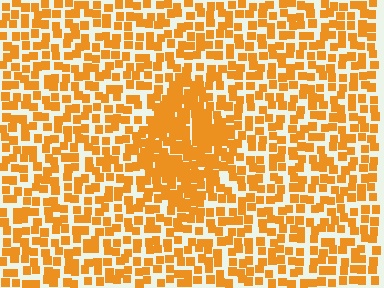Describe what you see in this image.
The image contains small orange elements arranged at two different densities. A diamond-shaped region is visible where the elements are more densely packed than the surrounding area.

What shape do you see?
I see a diamond.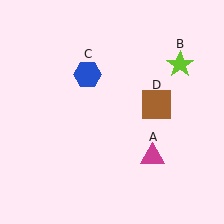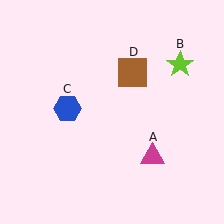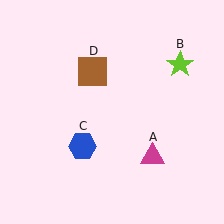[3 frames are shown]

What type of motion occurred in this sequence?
The blue hexagon (object C), brown square (object D) rotated counterclockwise around the center of the scene.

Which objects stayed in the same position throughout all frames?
Magenta triangle (object A) and lime star (object B) remained stationary.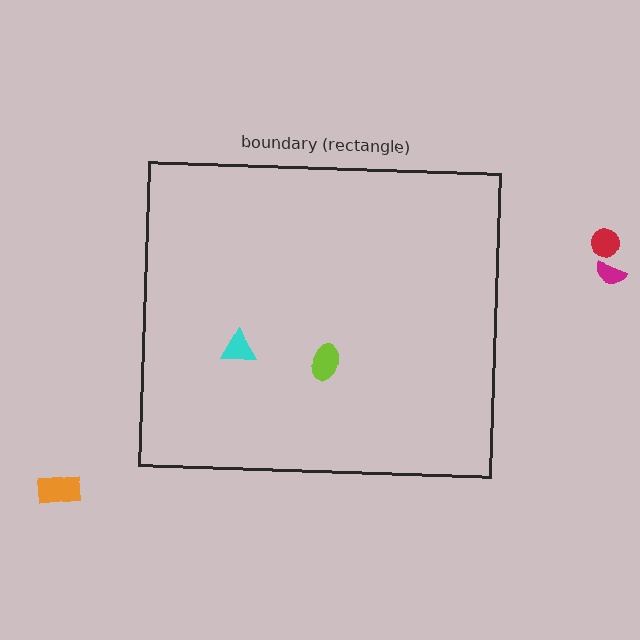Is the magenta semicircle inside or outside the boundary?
Outside.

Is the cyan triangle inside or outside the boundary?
Inside.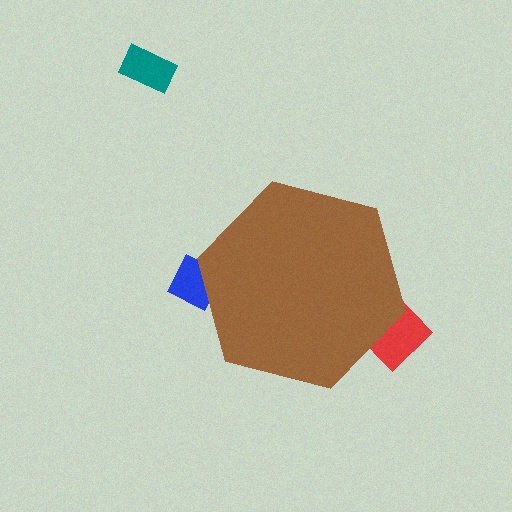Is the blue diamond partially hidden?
Yes, the blue diamond is partially hidden behind the brown hexagon.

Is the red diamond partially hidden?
Yes, the red diamond is partially hidden behind the brown hexagon.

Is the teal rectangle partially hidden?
No, the teal rectangle is fully visible.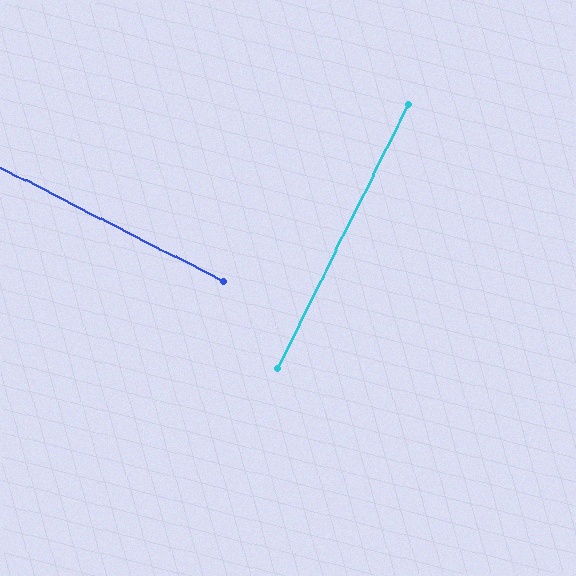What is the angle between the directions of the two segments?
Approximately 89 degrees.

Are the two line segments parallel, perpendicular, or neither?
Perpendicular — they meet at approximately 89°.